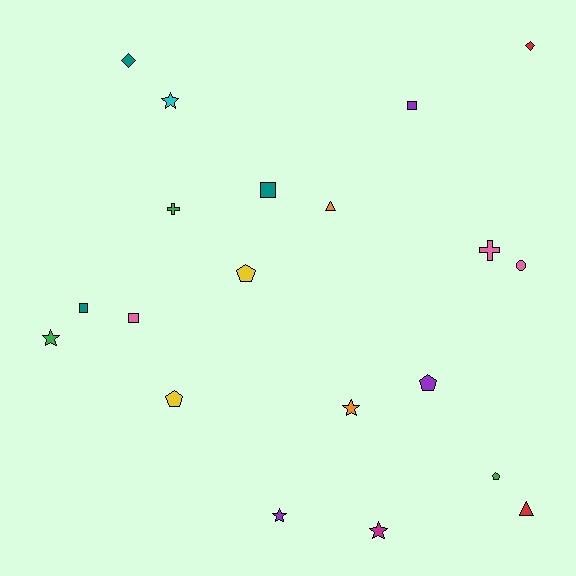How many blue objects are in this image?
There are no blue objects.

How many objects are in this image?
There are 20 objects.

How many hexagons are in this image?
There are no hexagons.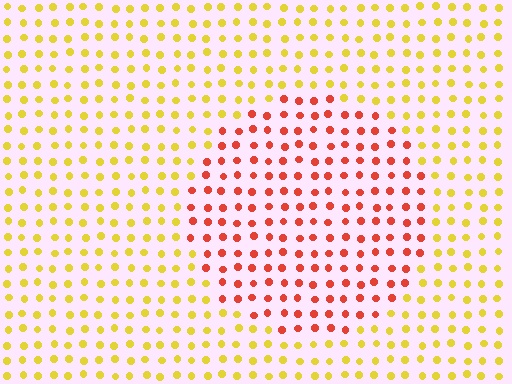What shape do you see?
I see a circle.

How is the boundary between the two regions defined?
The boundary is defined purely by a slight shift in hue (about 51 degrees). Spacing, size, and orientation are identical on both sides.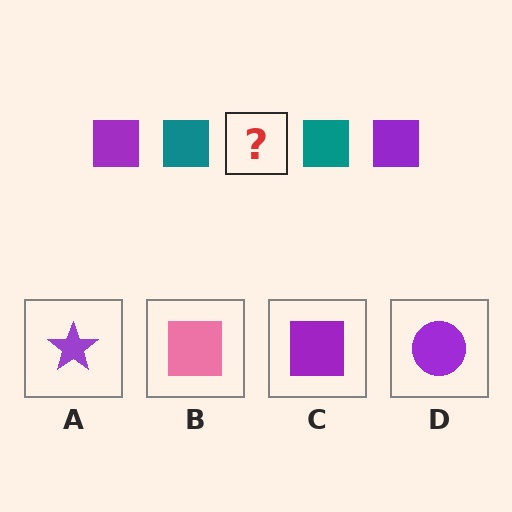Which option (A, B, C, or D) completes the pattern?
C.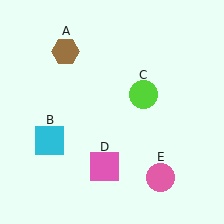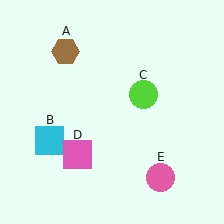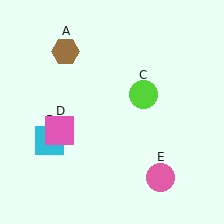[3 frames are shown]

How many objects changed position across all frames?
1 object changed position: pink square (object D).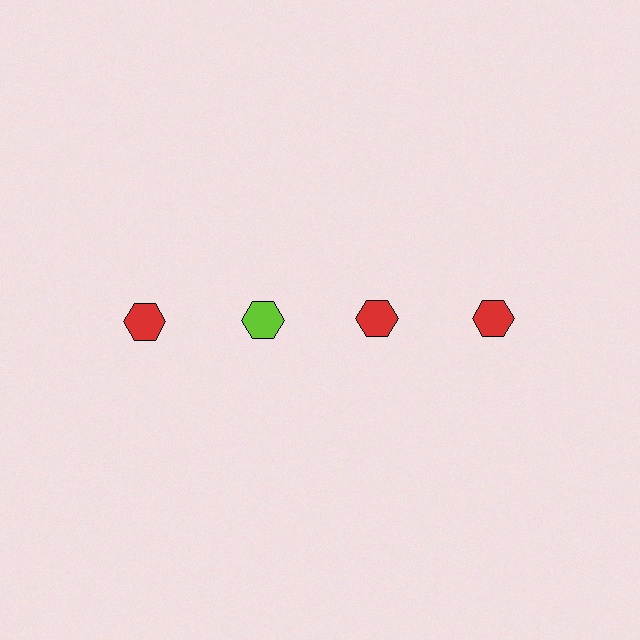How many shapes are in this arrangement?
There are 4 shapes arranged in a grid pattern.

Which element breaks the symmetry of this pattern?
The lime hexagon in the top row, second from left column breaks the symmetry. All other shapes are red hexagons.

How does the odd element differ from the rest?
It has a different color: lime instead of red.